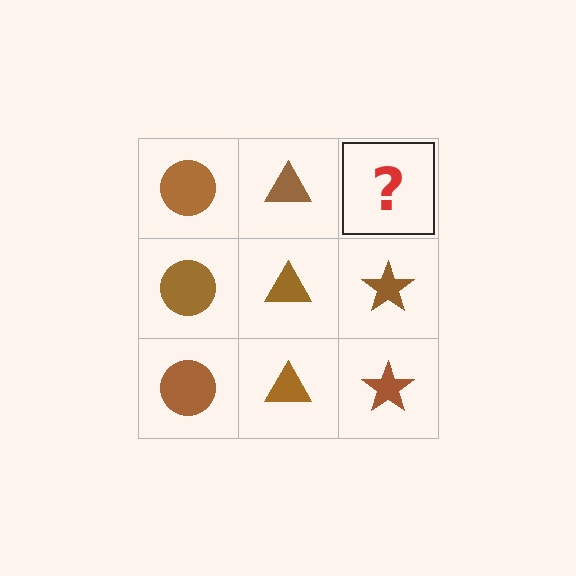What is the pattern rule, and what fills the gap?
The rule is that each column has a consistent shape. The gap should be filled with a brown star.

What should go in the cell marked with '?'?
The missing cell should contain a brown star.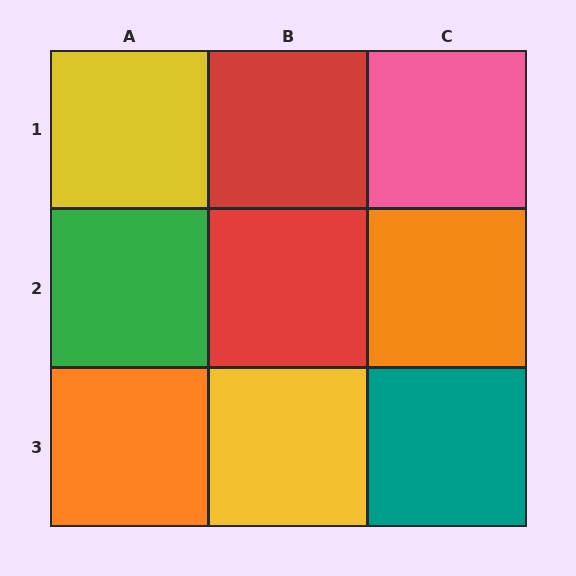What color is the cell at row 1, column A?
Yellow.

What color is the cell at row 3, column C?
Teal.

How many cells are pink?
1 cell is pink.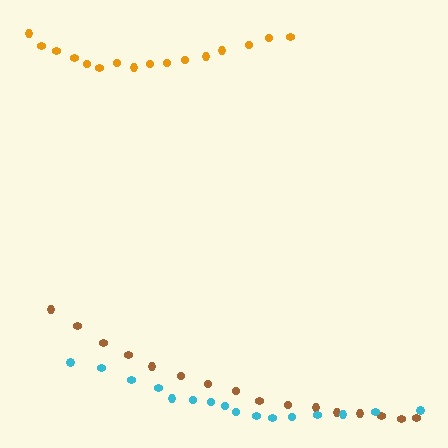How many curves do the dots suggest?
There are 3 distinct paths.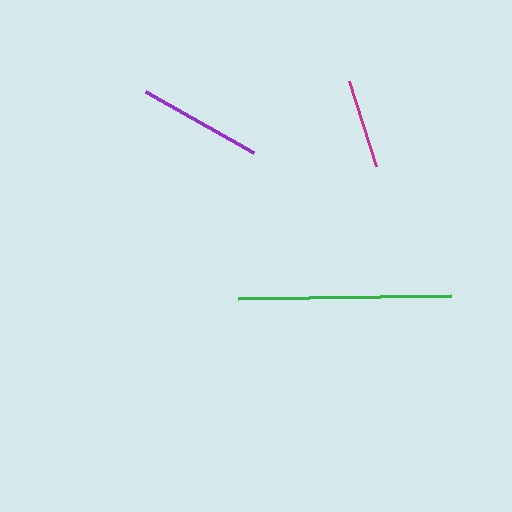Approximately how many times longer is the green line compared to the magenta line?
The green line is approximately 2.4 times the length of the magenta line.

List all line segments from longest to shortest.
From longest to shortest: green, purple, magenta.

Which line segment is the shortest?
The magenta line is the shortest at approximately 89 pixels.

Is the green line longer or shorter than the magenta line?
The green line is longer than the magenta line.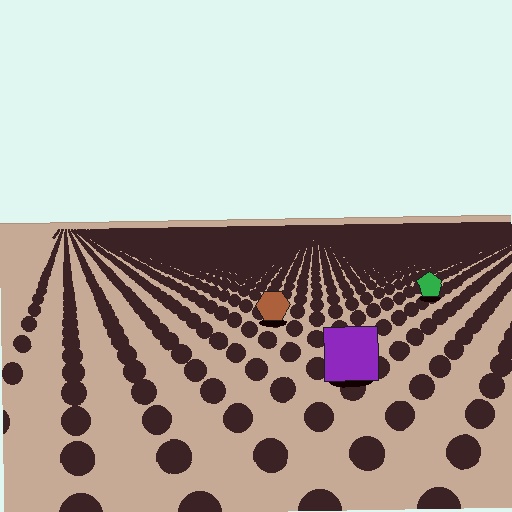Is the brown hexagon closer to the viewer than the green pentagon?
Yes. The brown hexagon is closer — you can tell from the texture gradient: the ground texture is coarser near it.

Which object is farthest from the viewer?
The green pentagon is farthest from the viewer. It appears smaller and the ground texture around it is denser.